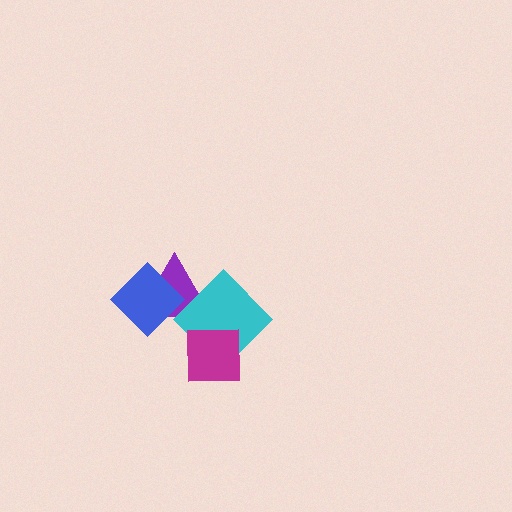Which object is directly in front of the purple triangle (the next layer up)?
The cyan diamond is directly in front of the purple triangle.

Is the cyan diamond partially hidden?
Yes, it is partially covered by another shape.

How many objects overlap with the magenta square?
1 object overlaps with the magenta square.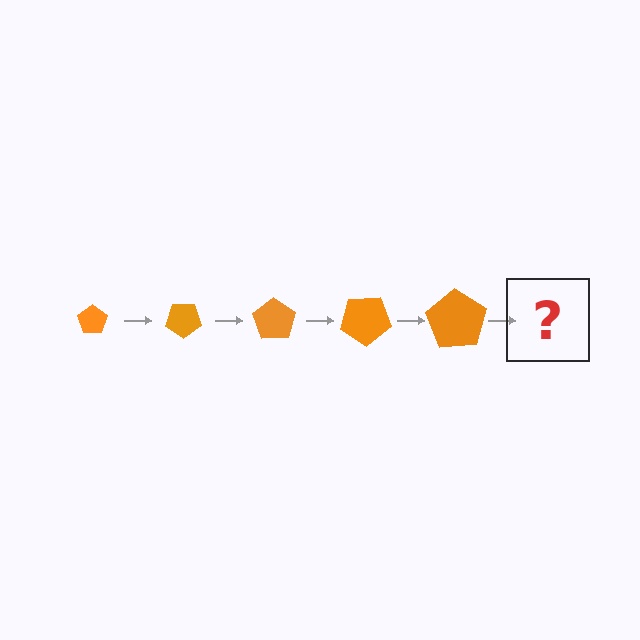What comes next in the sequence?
The next element should be a pentagon, larger than the previous one and rotated 175 degrees from the start.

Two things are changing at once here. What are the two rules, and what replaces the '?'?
The two rules are that the pentagon grows larger each step and it rotates 35 degrees each step. The '?' should be a pentagon, larger than the previous one and rotated 175 degrees from the start.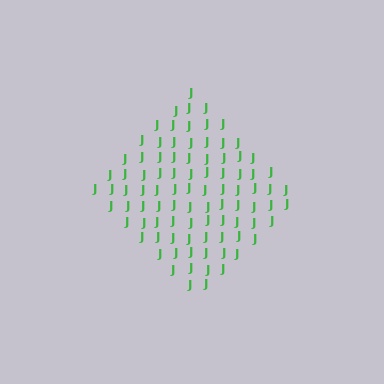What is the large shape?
The large shape is a diamond.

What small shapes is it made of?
It is made of small letter J's.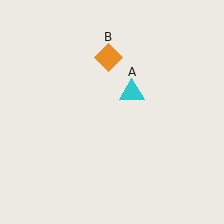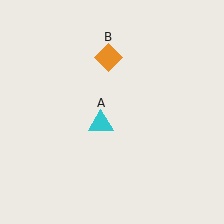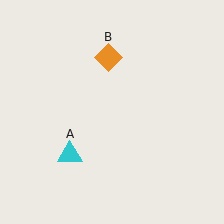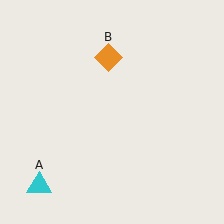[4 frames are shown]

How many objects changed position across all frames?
1 object changed position: cyan triangle (object A).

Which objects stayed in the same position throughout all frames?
Orange diamond (object B) remained stationary.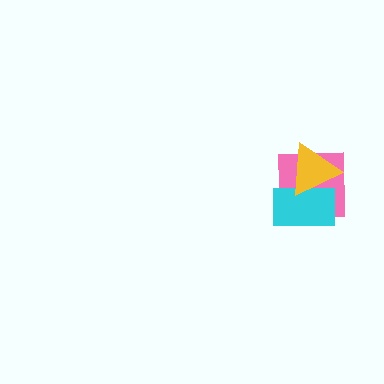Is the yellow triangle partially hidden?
No, no other shape covers it.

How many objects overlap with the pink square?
2 objects overlap with the pink square.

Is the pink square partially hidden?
Yes, it is partially covered by another shape.